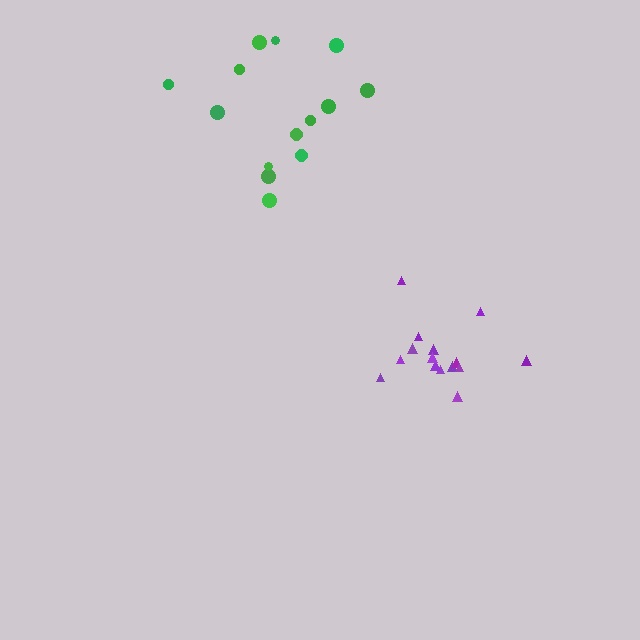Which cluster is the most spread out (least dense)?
Green.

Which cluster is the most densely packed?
Purple.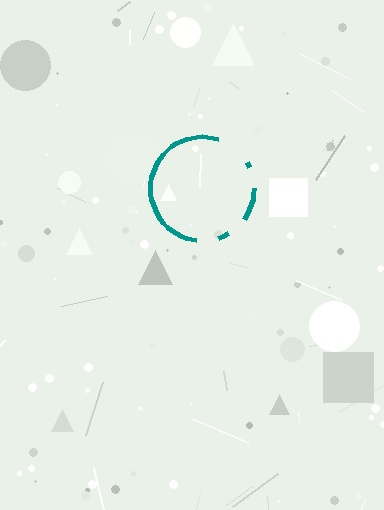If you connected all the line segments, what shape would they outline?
They would outline a circle.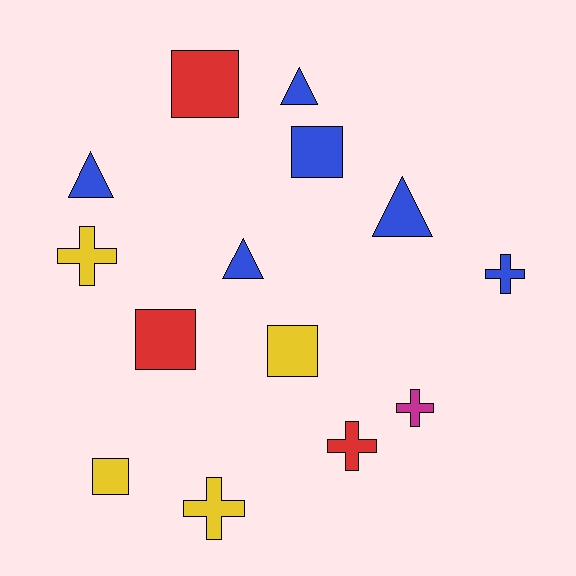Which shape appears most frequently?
Square, with 5 objects.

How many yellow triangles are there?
There are no yellow triangles.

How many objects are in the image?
There are 14 objects.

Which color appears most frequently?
Blue, with 6 objects.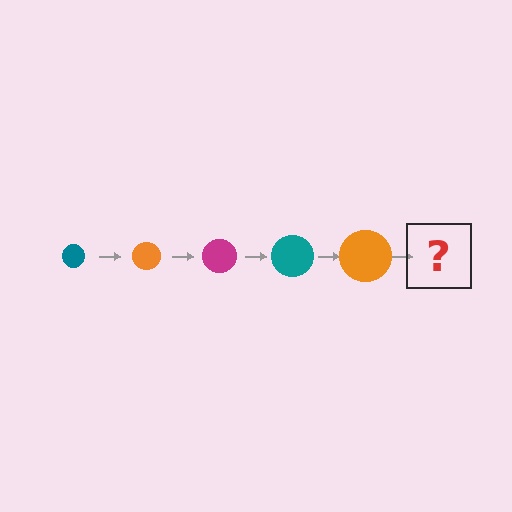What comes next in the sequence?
The next element should be a magenta circle, larger than the previous one.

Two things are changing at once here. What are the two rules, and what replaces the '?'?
The two rules are that the circle grows larger each step and the color cycles through teal, orange, and magenta. The '?' should be a magenta circle, larger than the previous one.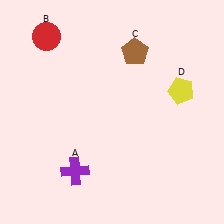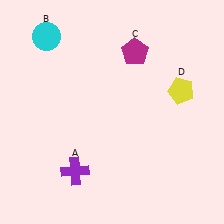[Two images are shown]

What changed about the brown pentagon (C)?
In Image 1, C is brown. In Image 2, it changed to magenta.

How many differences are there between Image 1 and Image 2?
There are 2 differences between the two images.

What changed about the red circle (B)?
In Image 1, B is red. In Image 2, it changed to cyan.